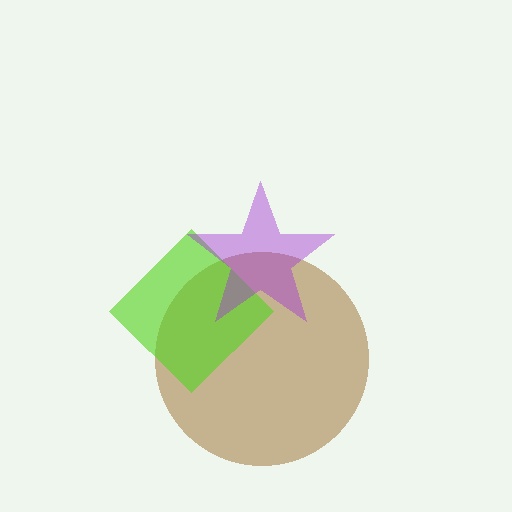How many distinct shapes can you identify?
There are 3 distinct shapes: a brown circle, a lime diamond, a purple star.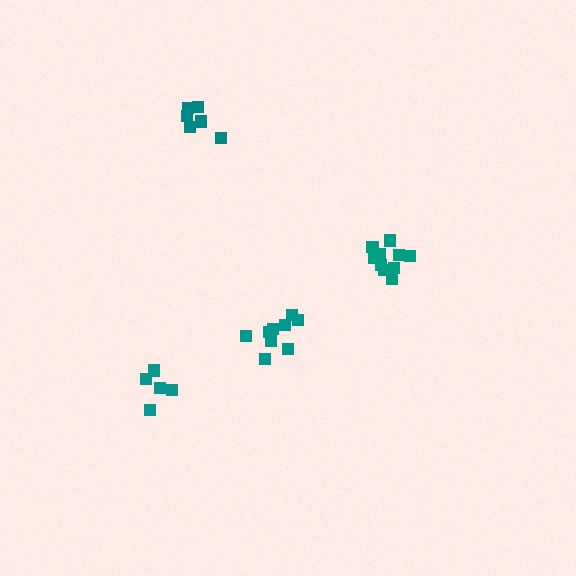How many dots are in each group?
Group 1: 10 dots, Group 2: 6 dots, Group 3: 5 dots, Group 4: 9 dots (30 total).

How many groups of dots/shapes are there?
There are 4 groups.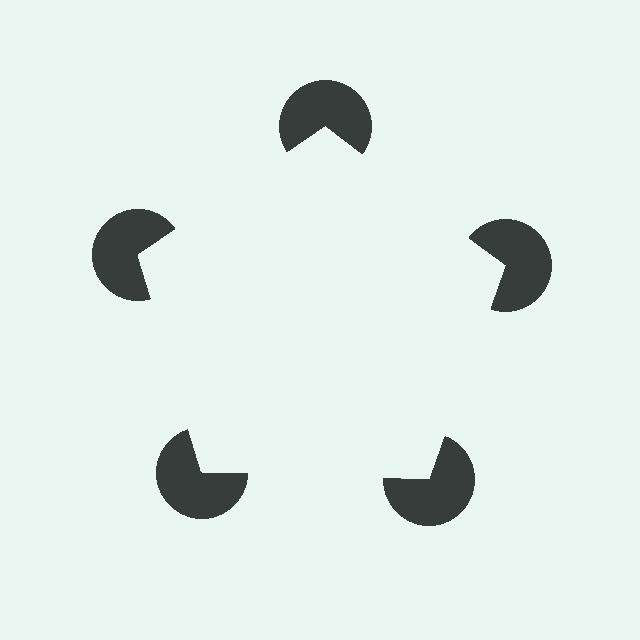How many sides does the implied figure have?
5 sides.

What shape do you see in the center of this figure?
An illusory pentagon — its edges are inferred from the aligned wedge cuts in the pac-man discs, not physically drawn.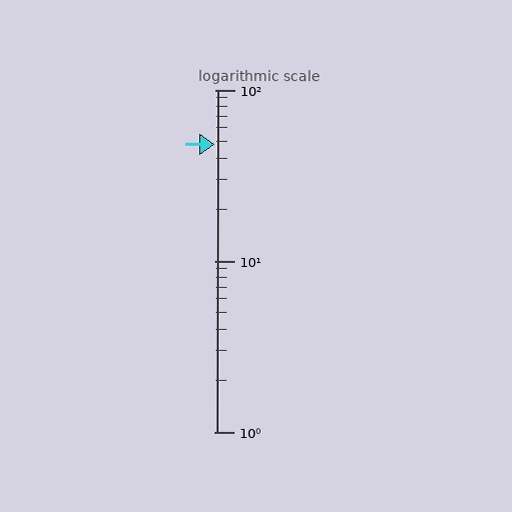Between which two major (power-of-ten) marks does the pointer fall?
The pointer is between 10 and 100.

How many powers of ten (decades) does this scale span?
The scale spans 2 decades, from 1 to 100.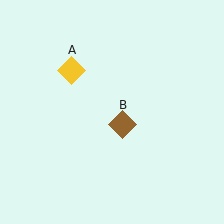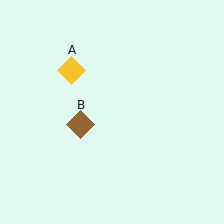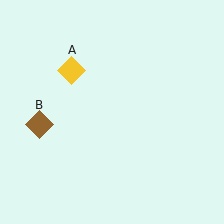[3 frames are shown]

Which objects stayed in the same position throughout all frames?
Yellow diamond (object A) remained stationary.